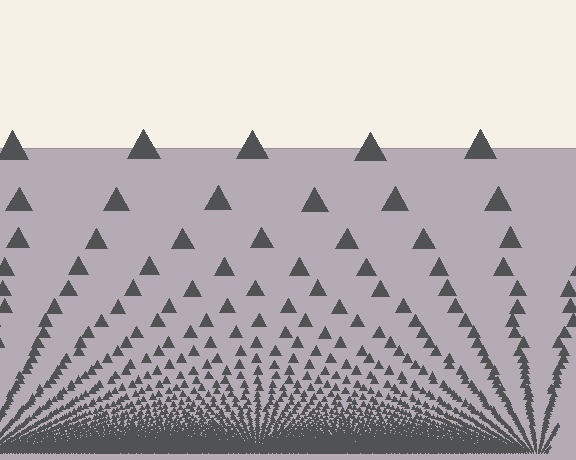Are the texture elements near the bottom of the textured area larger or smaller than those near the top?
Smaller. The gradient is inverted — elements near the bottom are smaller and denser.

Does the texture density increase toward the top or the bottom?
Density increases toward the bottom.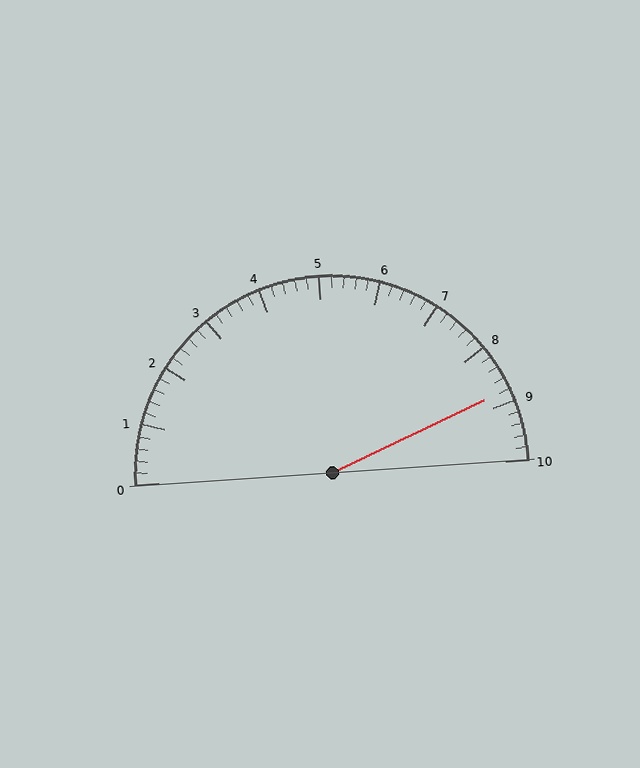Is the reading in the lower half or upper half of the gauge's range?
The reading is in the upper half of the range (0 to 10).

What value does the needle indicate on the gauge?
The needle indicates approximately 8.8.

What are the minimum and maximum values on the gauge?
The gauge ranges from 0 to 10.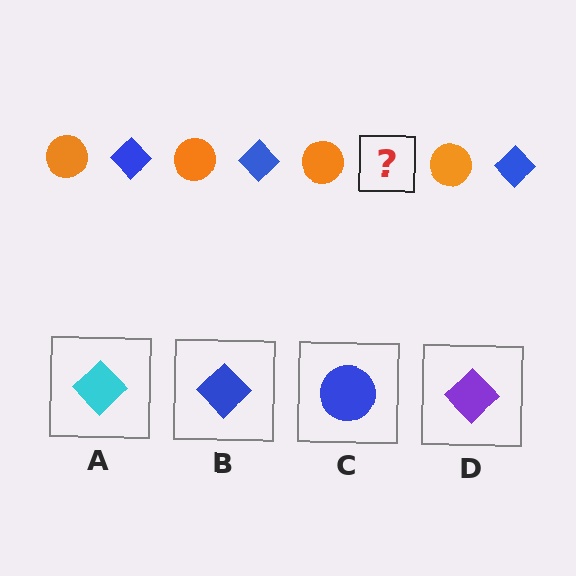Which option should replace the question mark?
Option B.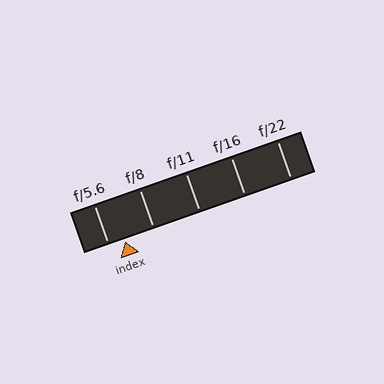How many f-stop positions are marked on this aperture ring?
There are 5 f-stop positions marked.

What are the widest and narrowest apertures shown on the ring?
The widest aperture shown is f/5.6 and the narrowest is f/22.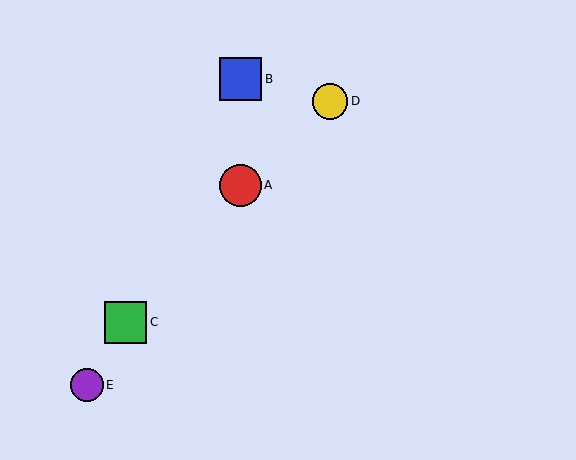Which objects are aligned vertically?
Objects A, B are aligned vertically.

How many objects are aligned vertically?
2 objects (A, B) are aligned vertically.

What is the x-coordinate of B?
Object B is at x≈240.